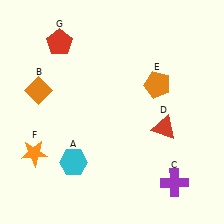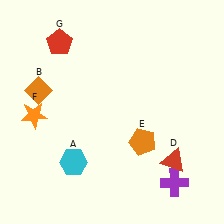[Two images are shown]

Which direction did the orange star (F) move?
The orange star (F) moved up.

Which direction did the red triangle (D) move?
The red triangle (D) moved down.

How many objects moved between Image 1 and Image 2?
3 objects moved between the two images.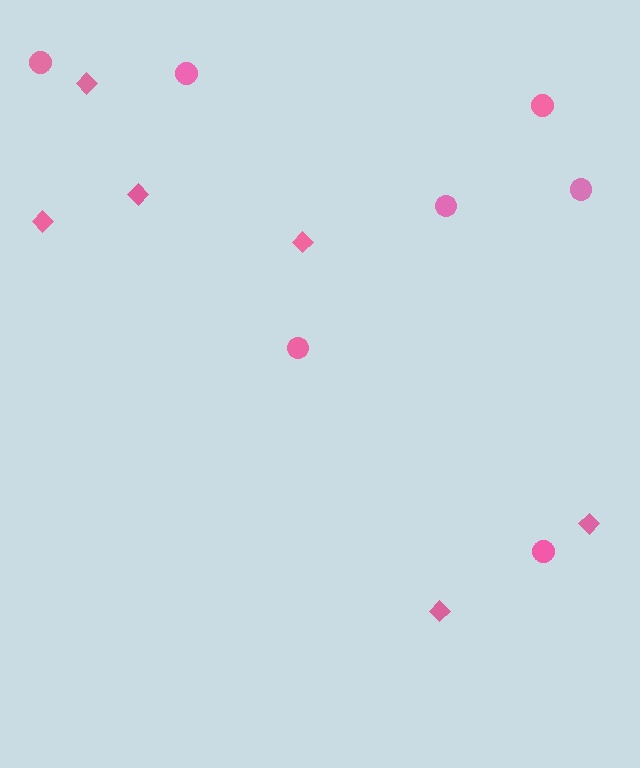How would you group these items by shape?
There are 2 groups: one group of circles (7) and one group of diamonds (6).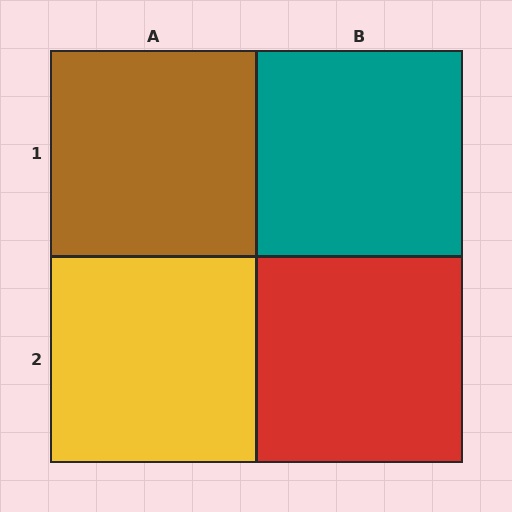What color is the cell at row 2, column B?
Red.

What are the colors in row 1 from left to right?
Brown, teal.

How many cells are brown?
1 cell is brown.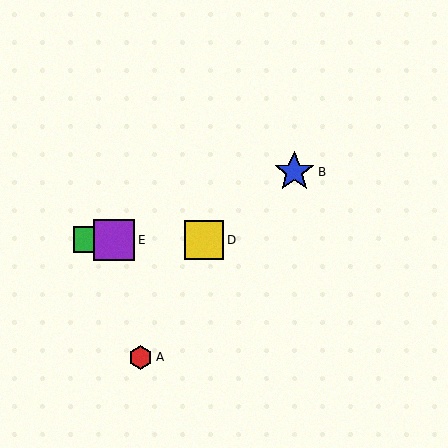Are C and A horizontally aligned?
No, C is at y≈240 and A is at y≈357.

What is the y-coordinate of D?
Object D is at y≈240.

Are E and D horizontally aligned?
Yes, both are at y≈240.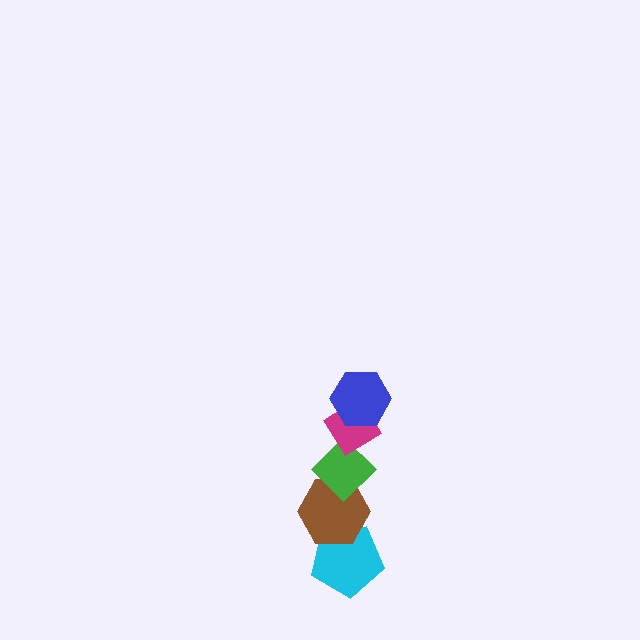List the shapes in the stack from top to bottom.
From top to bottom: the blue hexagon, the magenta diamond, the green diamond, the brown hexagon, the cyan pentagon.